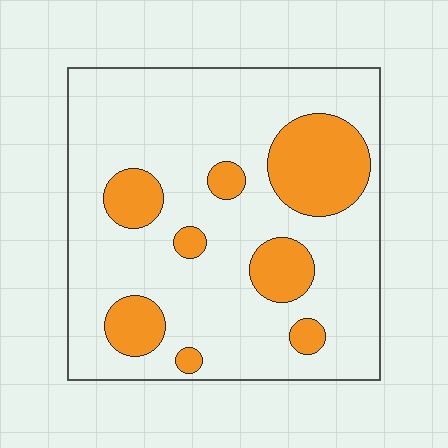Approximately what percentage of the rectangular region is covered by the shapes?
Approximately 20%.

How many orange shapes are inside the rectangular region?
8.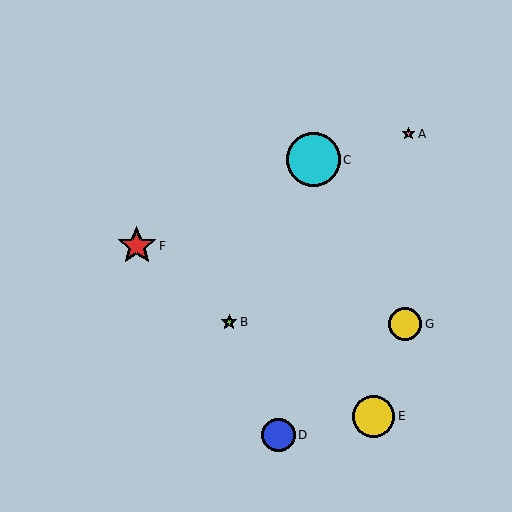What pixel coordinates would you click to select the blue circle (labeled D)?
Click at (278, 435) to select the blue circle D.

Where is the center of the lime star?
The center of the lime star is at (229, 322).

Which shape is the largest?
The cyan circle (labeled C) is the largest.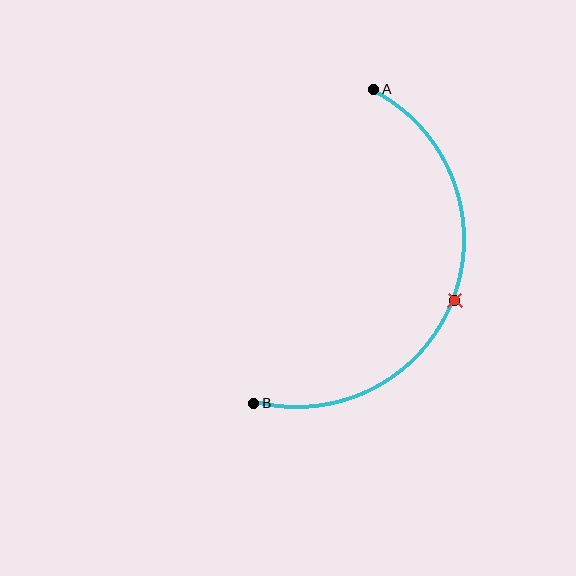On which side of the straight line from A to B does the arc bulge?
The arc bulges to the right of the straight line connecting A and B.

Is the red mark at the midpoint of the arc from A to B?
Yes. The red mark lies on the arc at equal arc-length from both A and B — it is the arc midpoint.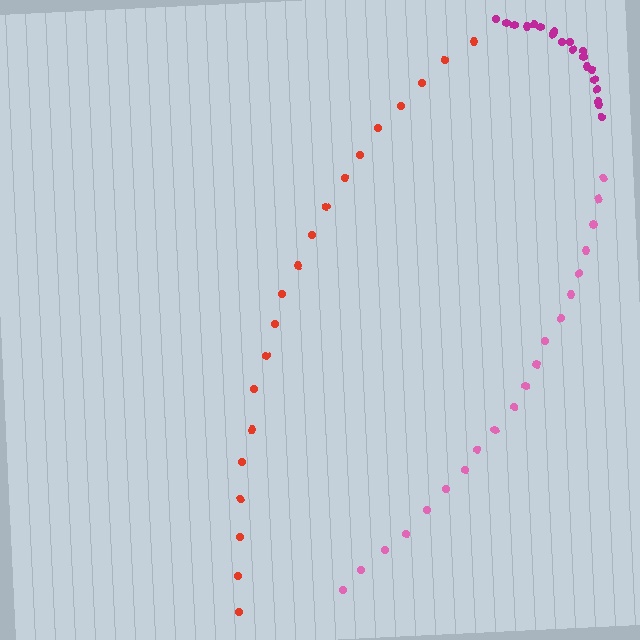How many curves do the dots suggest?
There are 3 distinct paths.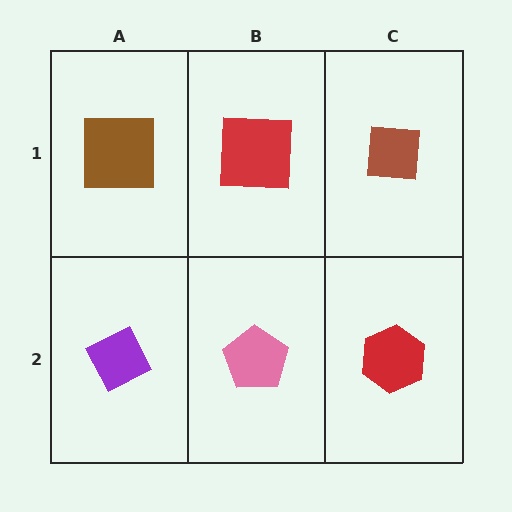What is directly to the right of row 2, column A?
A pink pentagon.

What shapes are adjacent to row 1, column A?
A purple diamond (row 2, column A), a red square (row 1, column B).